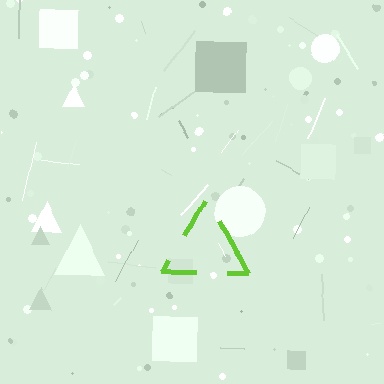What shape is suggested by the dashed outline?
The dashed outline suggests a triangle.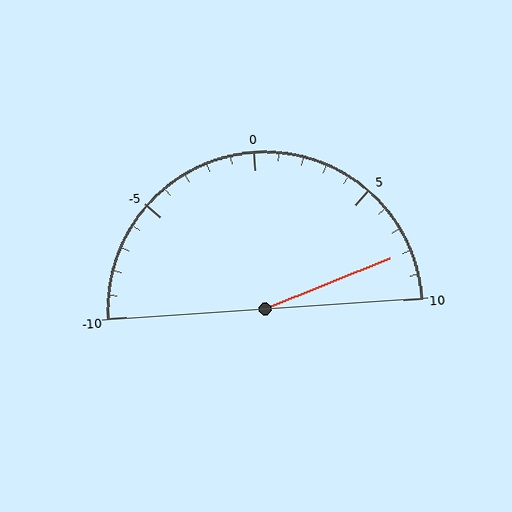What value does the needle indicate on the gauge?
The needle indicates approximately 8.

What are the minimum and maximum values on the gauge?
The gauge ranges from -10 to 10.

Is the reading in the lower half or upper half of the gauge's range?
The reading is in the upper half of the range (-10 to 10).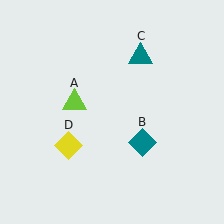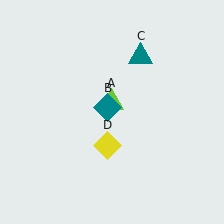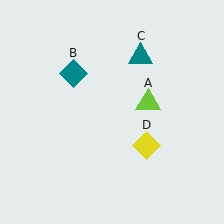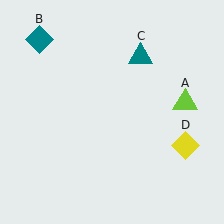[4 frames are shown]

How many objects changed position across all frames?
3 objects changed position: lime triangle (object A), teal diamond (object B), yellow diamond (object D).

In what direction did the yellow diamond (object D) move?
The yellow diamond (object D) moved right.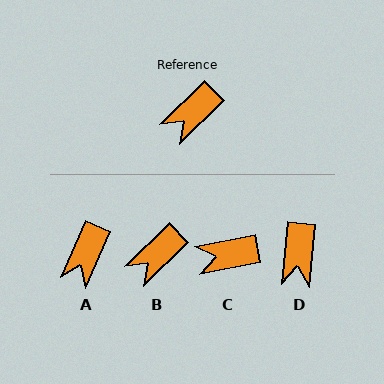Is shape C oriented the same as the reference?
No, it is off by about 33 degrees.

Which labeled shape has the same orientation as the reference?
B.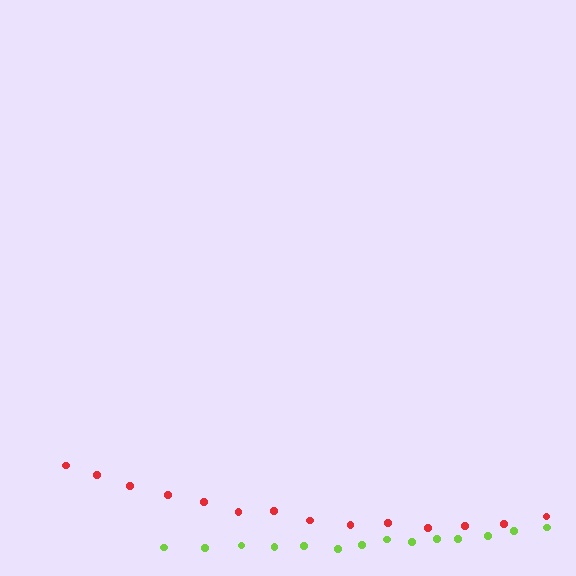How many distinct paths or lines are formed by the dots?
There are 2 distinct paths.